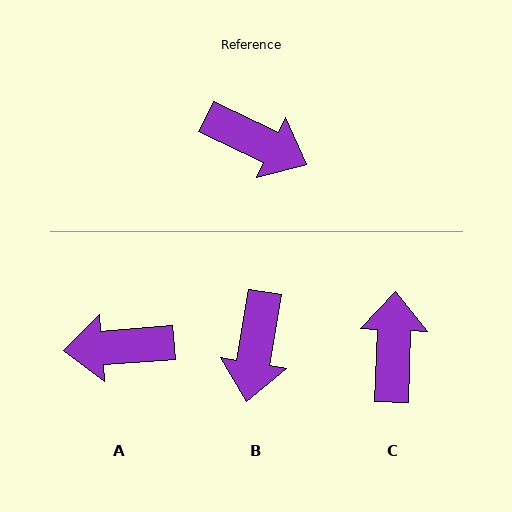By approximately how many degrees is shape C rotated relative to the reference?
Approximately 114 degrees counter-clockwise.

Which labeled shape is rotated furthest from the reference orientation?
A, about 150 degrees away.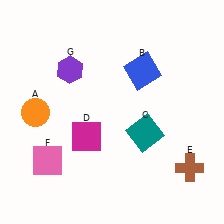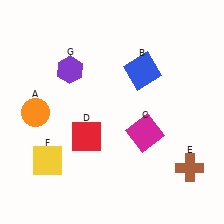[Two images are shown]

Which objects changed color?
C changed from teal to magenta. D changed from magenta to red. F changed from pink to yellow.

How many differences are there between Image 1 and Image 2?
There are 3 differences between the two images.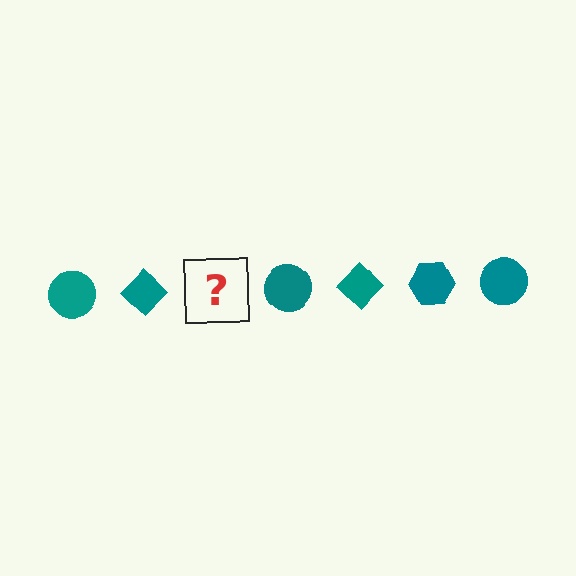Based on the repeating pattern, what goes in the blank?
The blank should be a teal hexagon.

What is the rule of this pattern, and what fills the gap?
The rule is that the pattern cycles through circle, diamond, hexagon shapes in teal. The gap should be filled with a teal hexagon.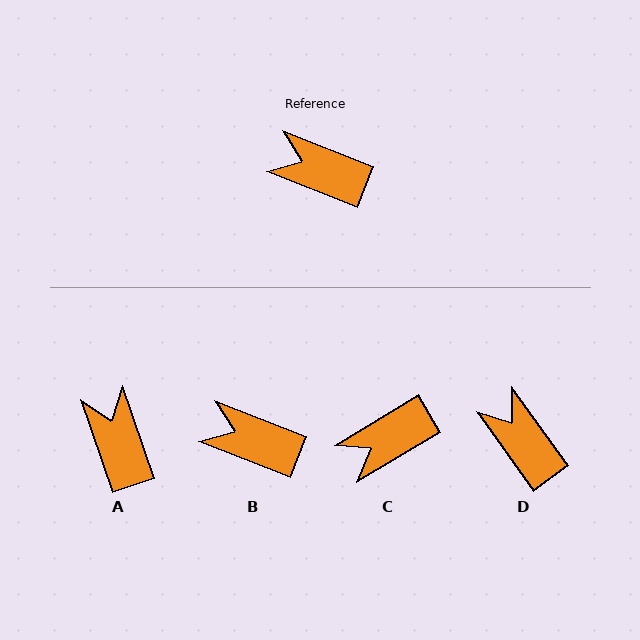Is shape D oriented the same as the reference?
No, it is off by about 33 degrees.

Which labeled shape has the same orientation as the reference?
B.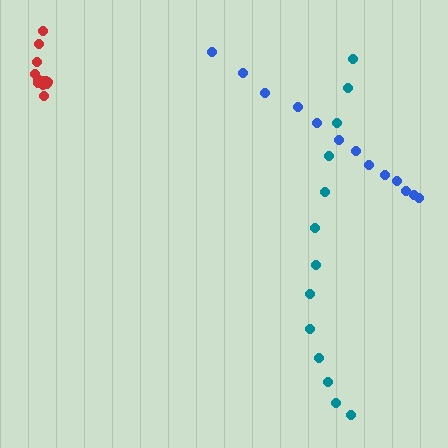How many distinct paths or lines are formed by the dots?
There are 3 distinct paths.